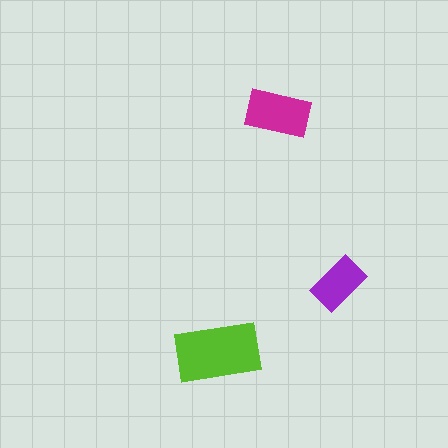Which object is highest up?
The magenta rectangle is topmost.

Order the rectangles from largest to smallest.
the lime one, the magenta one, the purple one.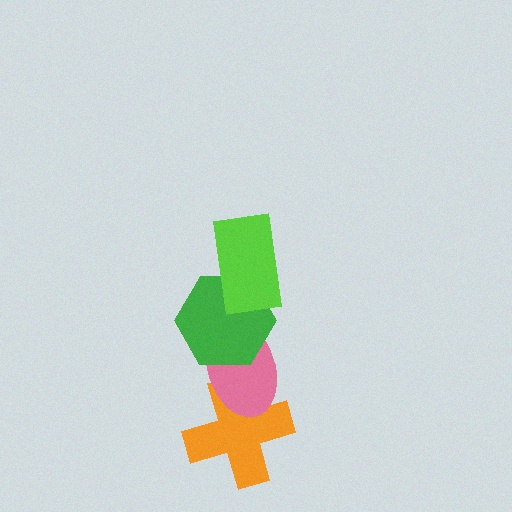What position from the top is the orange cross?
The orange cross is 4th from the top.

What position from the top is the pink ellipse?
The pink ellipse is 3rd from the top.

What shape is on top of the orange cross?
The pink ellipse is on top of the orange cross.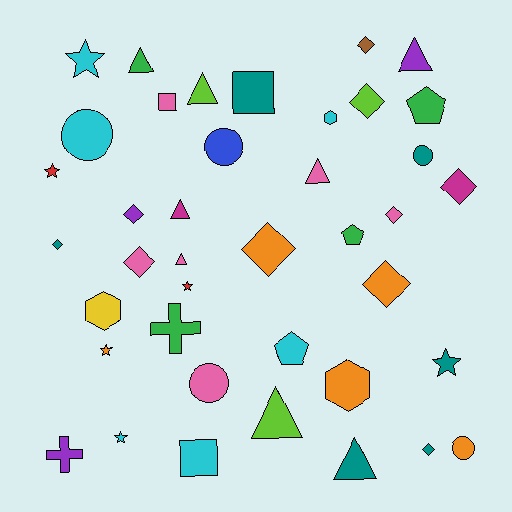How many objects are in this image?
There are 40 objects.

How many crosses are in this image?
There are 2 crosses.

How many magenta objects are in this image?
There are 2 magenta objects.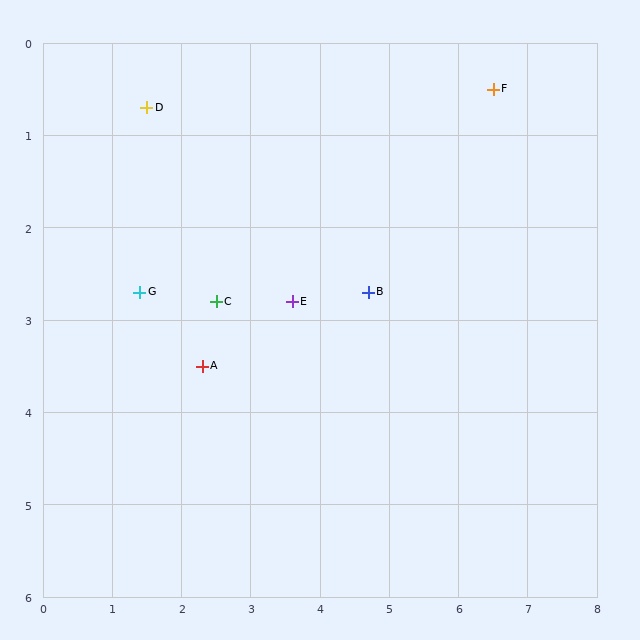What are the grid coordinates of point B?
Point B is at approximately (4.7, 2.7).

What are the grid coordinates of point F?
Point F is at approximately (6.5, 0.5).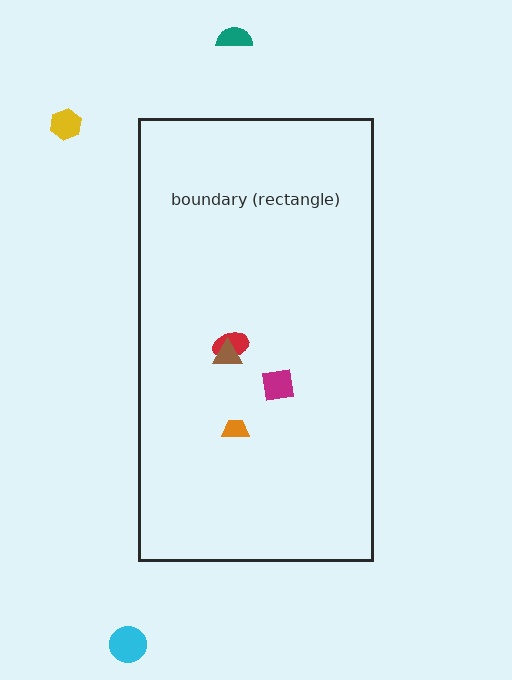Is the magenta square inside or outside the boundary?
Inside.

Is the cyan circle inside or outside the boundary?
Outside.